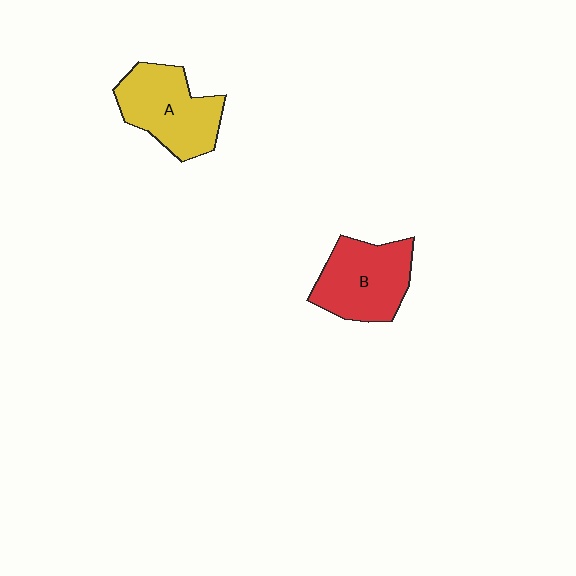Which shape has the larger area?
Shape A (yellow).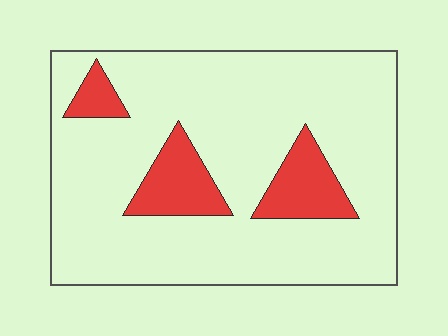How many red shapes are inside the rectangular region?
3.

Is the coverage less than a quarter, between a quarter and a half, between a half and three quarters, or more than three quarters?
Less than a quarter.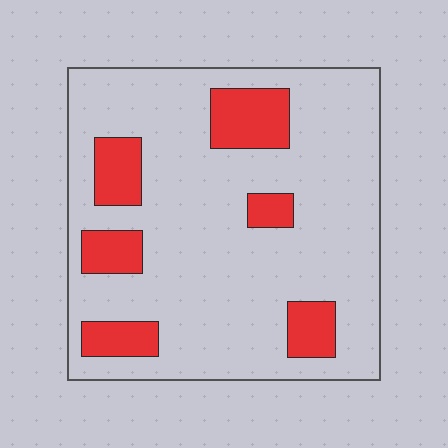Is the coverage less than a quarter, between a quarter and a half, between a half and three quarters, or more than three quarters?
Less than a quarter.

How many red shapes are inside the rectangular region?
6.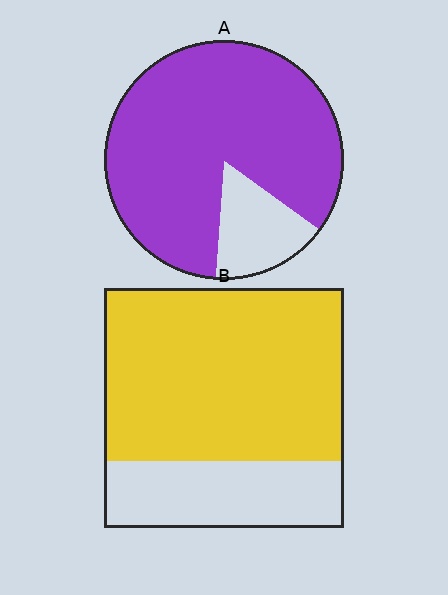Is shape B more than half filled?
Yes.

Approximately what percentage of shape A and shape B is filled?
A is approximately 85% and B is approximately 70%.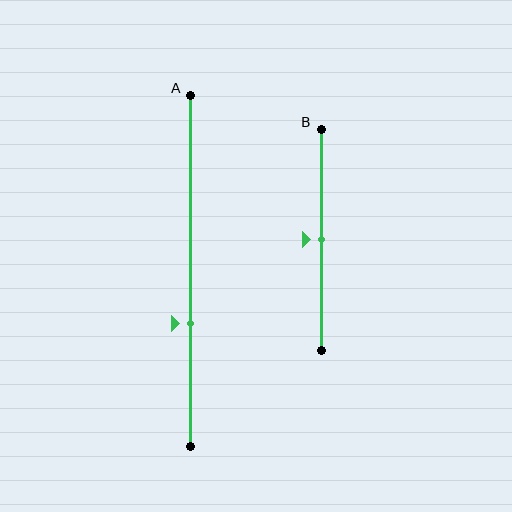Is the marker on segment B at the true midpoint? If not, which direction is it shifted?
Yes, the marker on segment B is at the true midpoint.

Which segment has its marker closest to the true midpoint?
Segment B has its marker closest to the true midpoint.